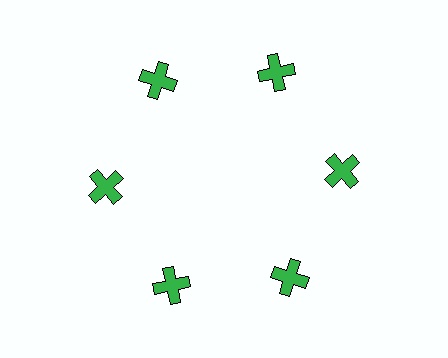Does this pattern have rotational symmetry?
Yes, this pattern has 6-fold rotational symmetry. It looks the same after rotating 60 degrees around the center.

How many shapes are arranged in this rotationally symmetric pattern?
There are 6 shapes, arranged in 6 groups of 1.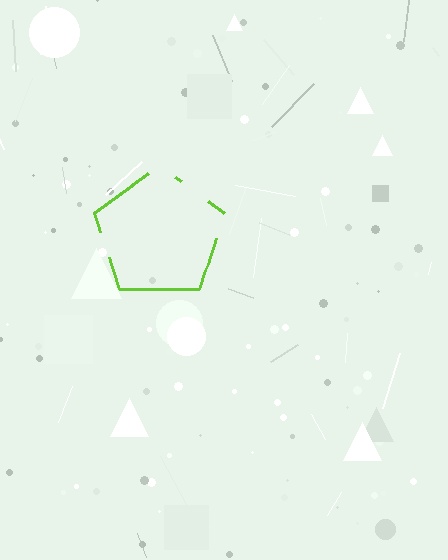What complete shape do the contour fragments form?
The contour fragments form a pentagon.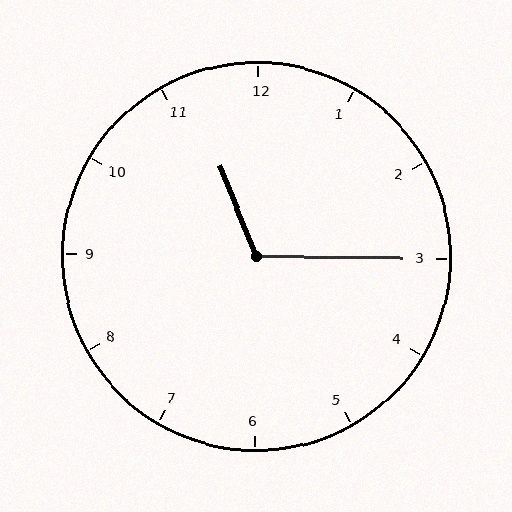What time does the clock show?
11:15.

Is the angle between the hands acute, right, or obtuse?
It is obtuse.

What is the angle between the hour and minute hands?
Approximately 112 degrees.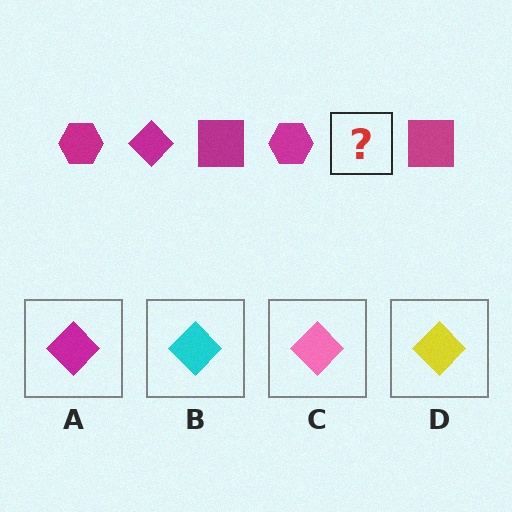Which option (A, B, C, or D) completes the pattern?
A.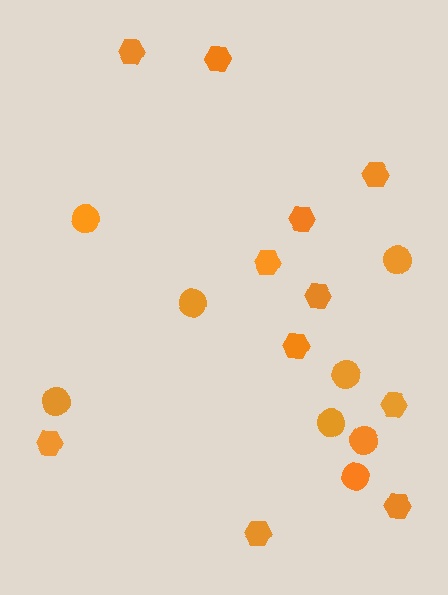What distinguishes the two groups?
There are 2 groups: one group of hexagons (11) and one group of circles (8).